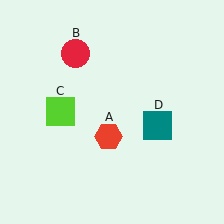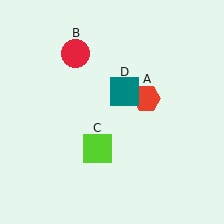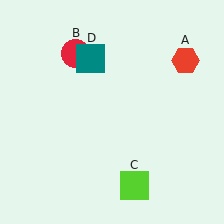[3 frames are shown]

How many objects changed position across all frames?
3 objects changed position: red hexagon (object A), lime square (object C), teal square (object D).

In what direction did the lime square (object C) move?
The lime square (object C) moved down and to the right.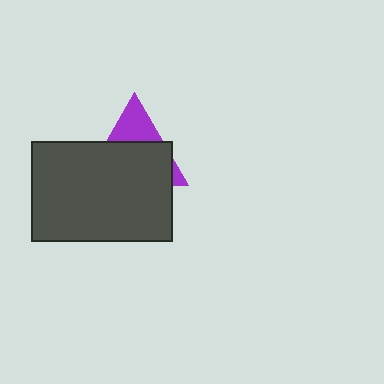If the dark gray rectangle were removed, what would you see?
You would see the complete purple triangle.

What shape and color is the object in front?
The object in front is a dark gray rectangle.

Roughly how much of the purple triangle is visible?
A small part of it is visible (roughly 32%).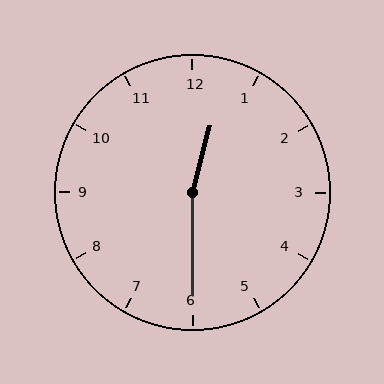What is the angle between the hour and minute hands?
Approximately 165 degrees.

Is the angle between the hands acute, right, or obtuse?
It is obtuse.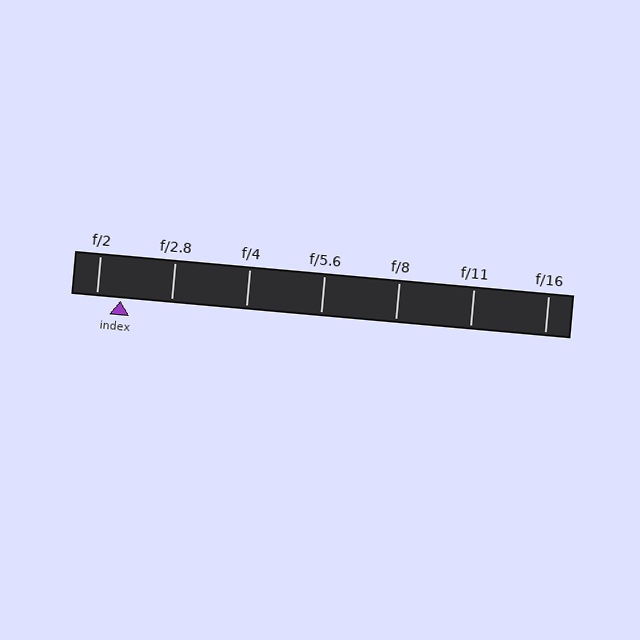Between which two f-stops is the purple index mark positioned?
The index mark is between f/2 and f/2.8.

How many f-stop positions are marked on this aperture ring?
There are 7 f-stop positions marked.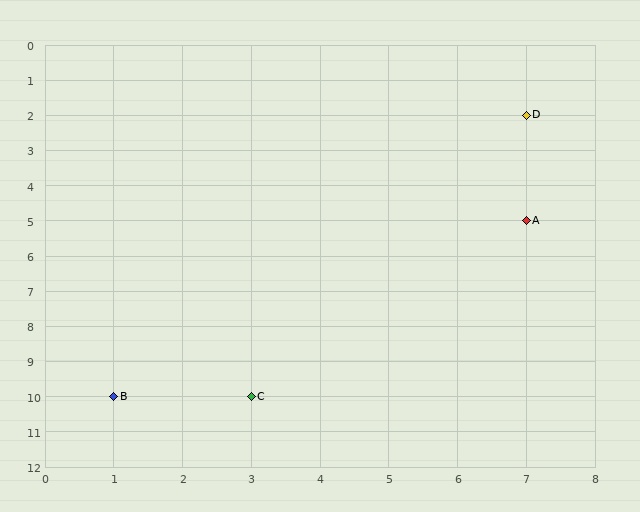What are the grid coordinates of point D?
Point D is at grid coordinates (7, 2).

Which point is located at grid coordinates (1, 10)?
Point B is at (1, 10).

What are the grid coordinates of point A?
Point A is at grid coordinates (7, 5).